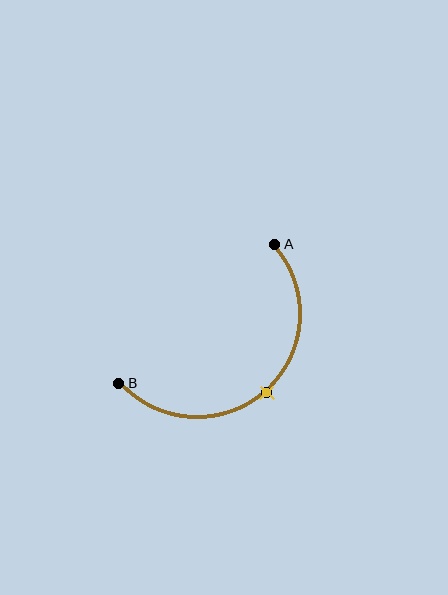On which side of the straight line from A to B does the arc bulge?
The arc bulges below and to the right of the straight line connecting A and B.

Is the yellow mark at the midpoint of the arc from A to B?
Yes. The yellow mark lies on the arc at equal arc-length from both A and B — it is the arc midpoint.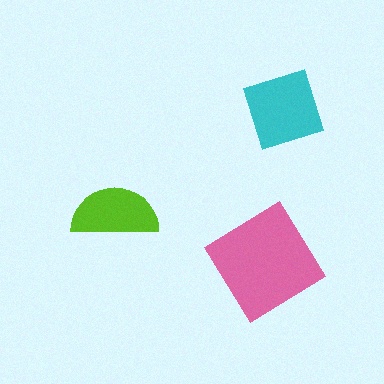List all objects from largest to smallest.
The pink diamond, the cyan diamond, the lime semicircle.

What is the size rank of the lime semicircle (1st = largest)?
3rd.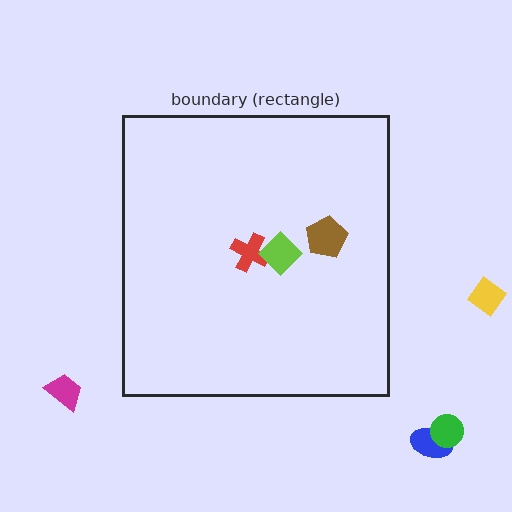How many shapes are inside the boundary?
3 inside, 4 outside.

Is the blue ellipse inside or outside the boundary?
Outside.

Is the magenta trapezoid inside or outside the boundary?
Outside.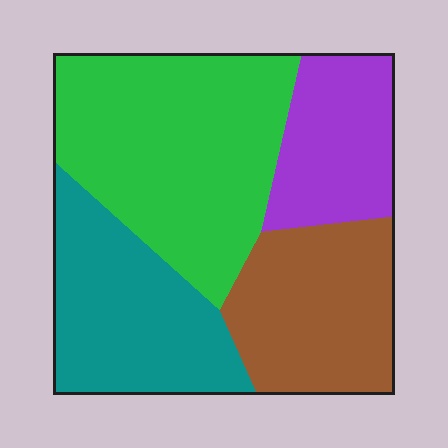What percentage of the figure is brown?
Brown takes up about one quarter (1/4) of the figure.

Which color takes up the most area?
Green, at roughly 35%.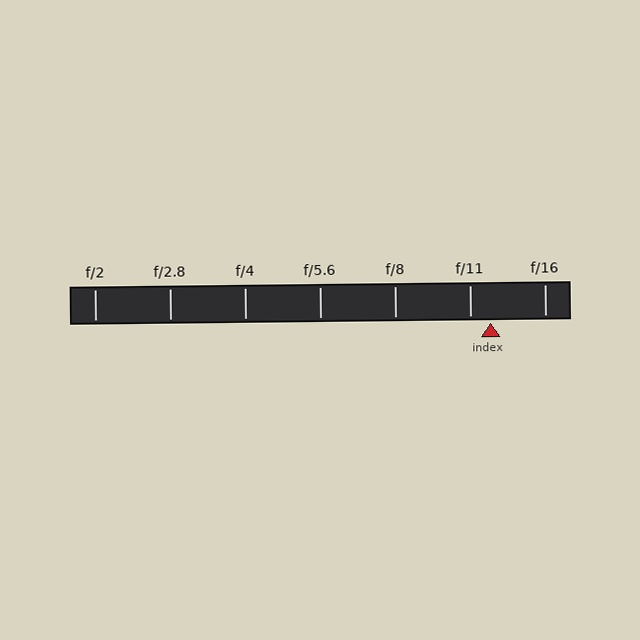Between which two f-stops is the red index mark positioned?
The index mark is between f/11 and f/16.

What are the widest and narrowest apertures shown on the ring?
The widest aperture shown is f/2 and the narrowest is f/16.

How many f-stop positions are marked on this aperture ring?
There are 7 f-stop positions marked.